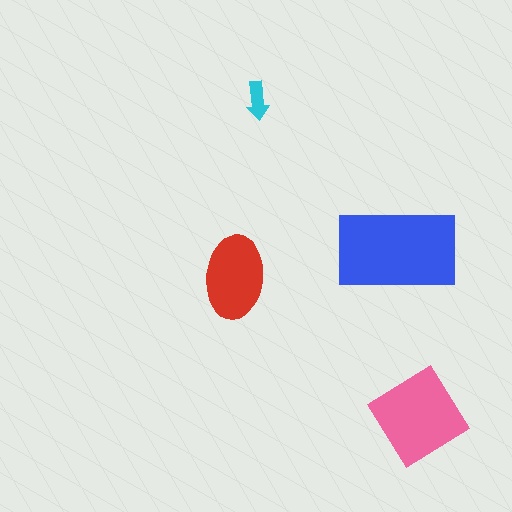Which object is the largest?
The blue rectangle.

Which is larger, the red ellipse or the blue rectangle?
The blue rectangle.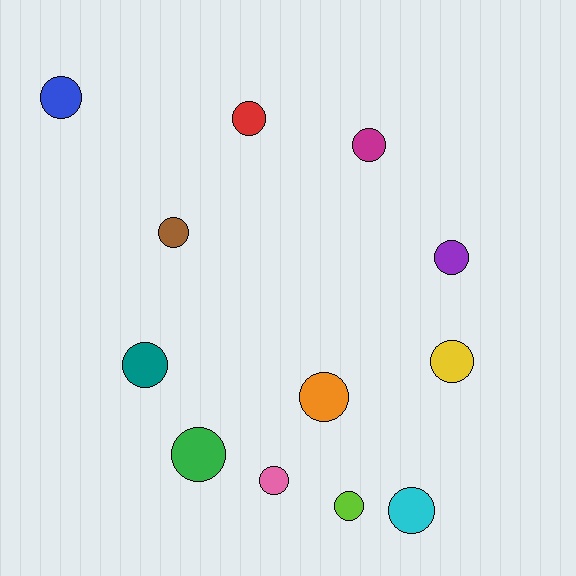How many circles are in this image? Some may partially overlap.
There are 12 circles.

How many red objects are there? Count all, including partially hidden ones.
There is 1 red object.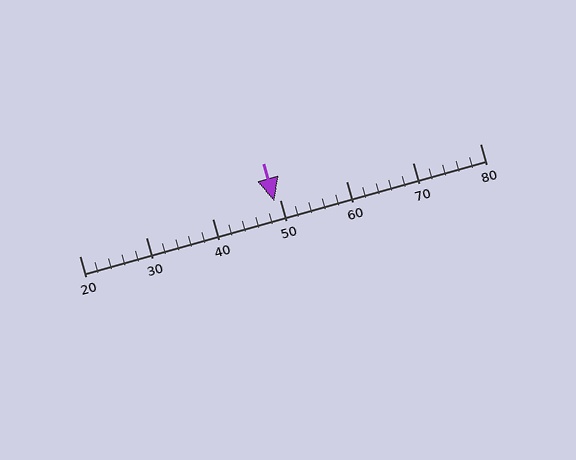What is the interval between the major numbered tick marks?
The major tick marks are spaced 10 units apart.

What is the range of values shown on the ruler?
The ruler shows values from 20 to 80.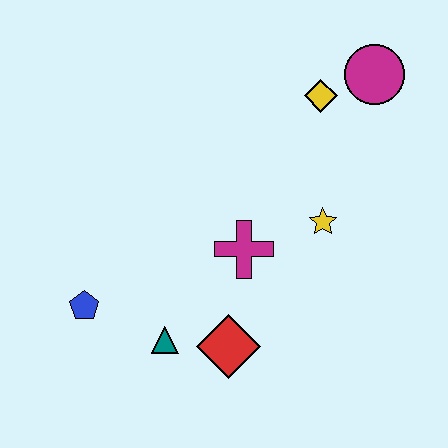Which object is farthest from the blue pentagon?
The magenta circle is farthest from the blue pentagon.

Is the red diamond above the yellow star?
No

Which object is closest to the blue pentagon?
The teal triangle is closest to the blue pentagon.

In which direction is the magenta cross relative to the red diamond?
The magenta cross is above the red diamond.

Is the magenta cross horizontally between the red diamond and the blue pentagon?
No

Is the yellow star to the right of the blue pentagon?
Yes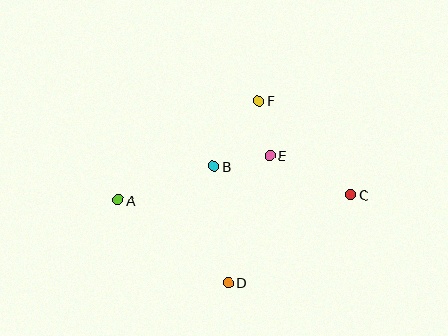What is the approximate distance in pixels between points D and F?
The distance between D and F is approximately 185 pixels.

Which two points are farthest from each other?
Points A and C are farthest from each other.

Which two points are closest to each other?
Points E and F are closest to each other.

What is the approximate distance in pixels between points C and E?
The distance between C and E is approximately 90 pixels.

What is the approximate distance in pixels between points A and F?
The distance between A and F is approximately 172 pixels.